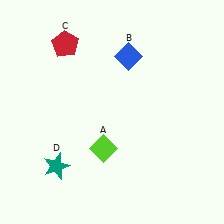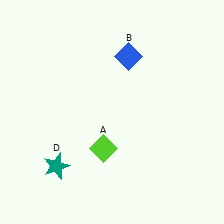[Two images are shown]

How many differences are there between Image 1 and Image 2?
There is 1 difference between the two images.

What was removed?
The red pentagon (C) was removed in Image 2.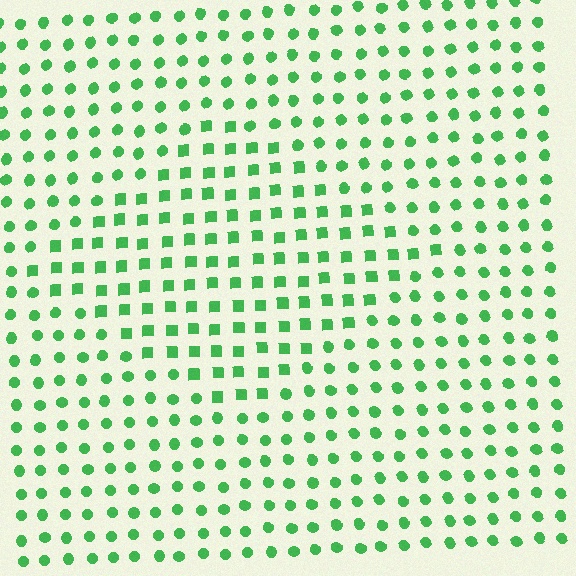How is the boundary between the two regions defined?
The boundary is defined by a change in element shape: squares inside vs. circles outside. All elements share the same color and spacing.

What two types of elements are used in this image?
The image uses squares inside the diamond region and circles outside it.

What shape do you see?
I see a diamond.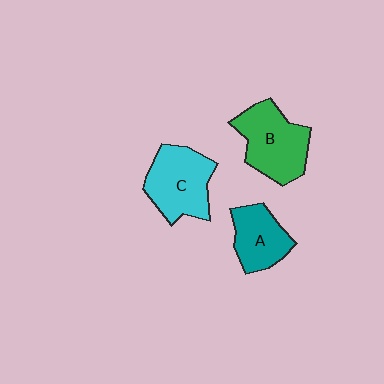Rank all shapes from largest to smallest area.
From largest to smallest: B (green), C (cyan), A (teal).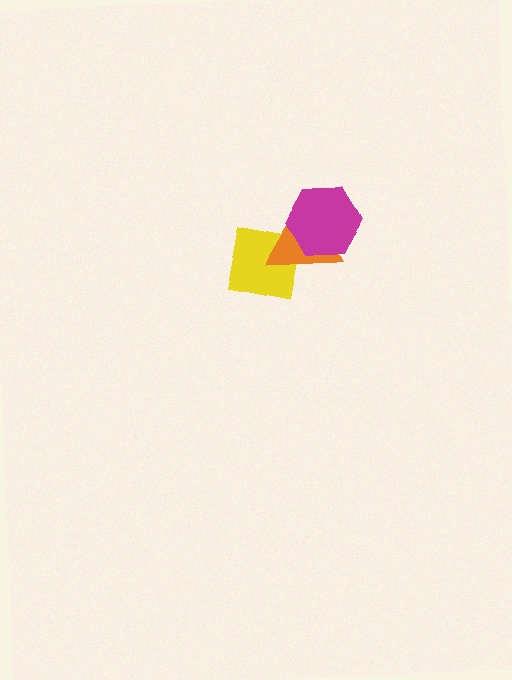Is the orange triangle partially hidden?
Yes, it is partially covered by another shape.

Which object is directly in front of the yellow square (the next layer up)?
The orange triangle is directly in front of the yellow square.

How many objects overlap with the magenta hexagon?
2 objects overlap with the magenta hexagon.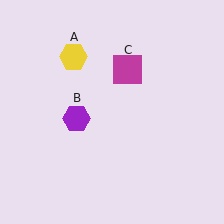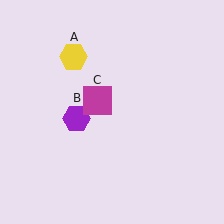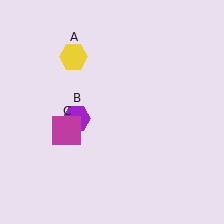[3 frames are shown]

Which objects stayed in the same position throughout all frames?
Yellow hexagon (object A) and purple hexagon (object B) remained stationary.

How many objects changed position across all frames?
1 object changed position: magenta square (object C).